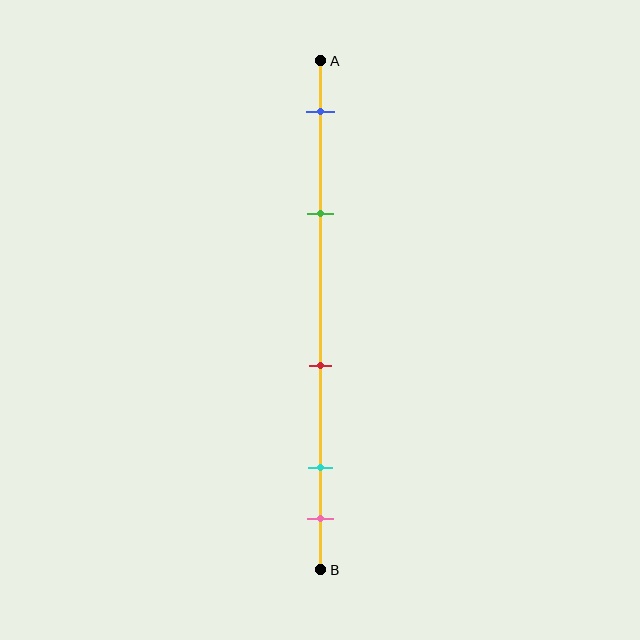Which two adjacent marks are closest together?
The cyan and pink marks are the closest adjacent pair.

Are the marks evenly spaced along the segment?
No, the marks are not evenly spaced.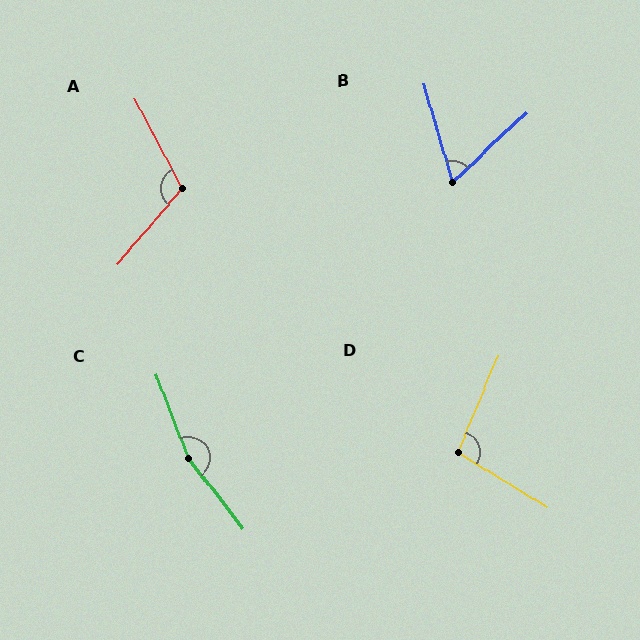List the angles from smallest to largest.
B (62°), D (98°), A (112°), C (163°).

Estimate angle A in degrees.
Approximately 112 degrees.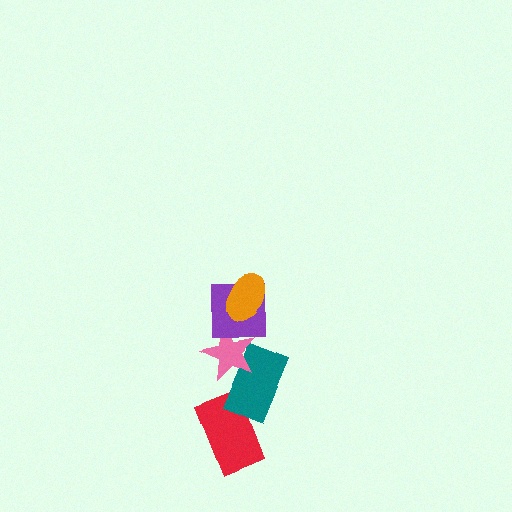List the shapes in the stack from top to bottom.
From top to bottom: the orange ellipse, the purple square, the pink star, the teal rectangle, the red rectangle.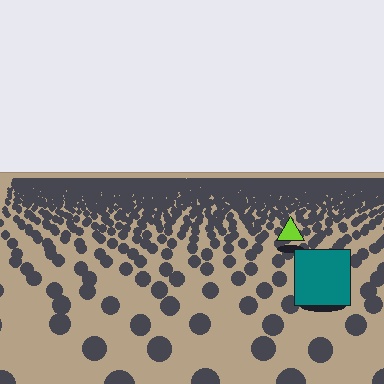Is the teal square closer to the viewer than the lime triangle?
Yes. The teal square is closer — you can tell from the texture gradient: the ground texture is coarser near it.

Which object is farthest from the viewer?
The lime triangle is farthest from the viewer. It appears smaller and the ground texture around it is denser.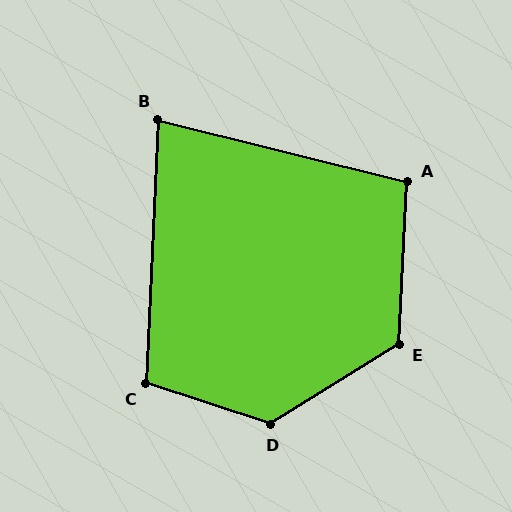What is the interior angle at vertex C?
Approximately 106 degrees (obtuse).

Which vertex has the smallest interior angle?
B, at approximately 78 degrees.